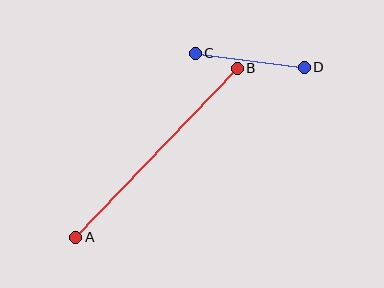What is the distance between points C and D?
The distance is approximately 110 pixels.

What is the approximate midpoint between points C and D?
The midpoint is at approximately (250, 60) pixels.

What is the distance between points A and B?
The distance is approximately 234 pixels.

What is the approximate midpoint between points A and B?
The midpoint is at approximately (157, 153) pixels.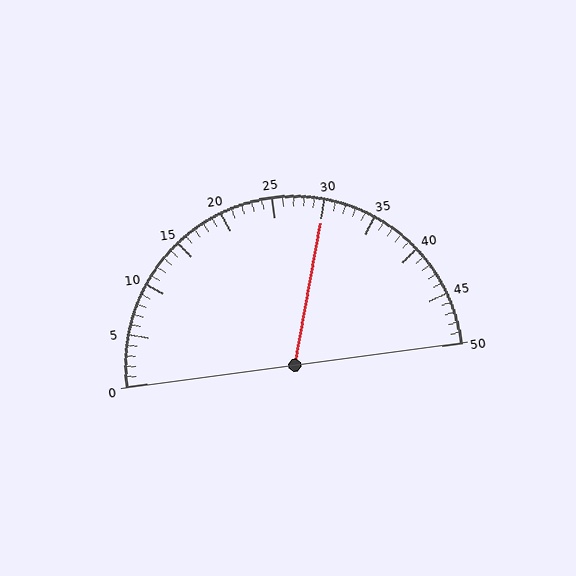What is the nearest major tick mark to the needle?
The nearest major tick mark is 30.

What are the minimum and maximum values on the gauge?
The gauge ranges from 0 to 50.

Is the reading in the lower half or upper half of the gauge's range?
The reading is in the upper half of the range (0 to 50).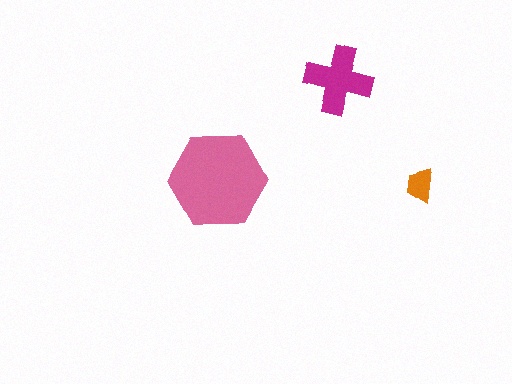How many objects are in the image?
There are 3 objects in the image.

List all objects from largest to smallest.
The pink hexagon, the magenta cross, the orange trapezoid.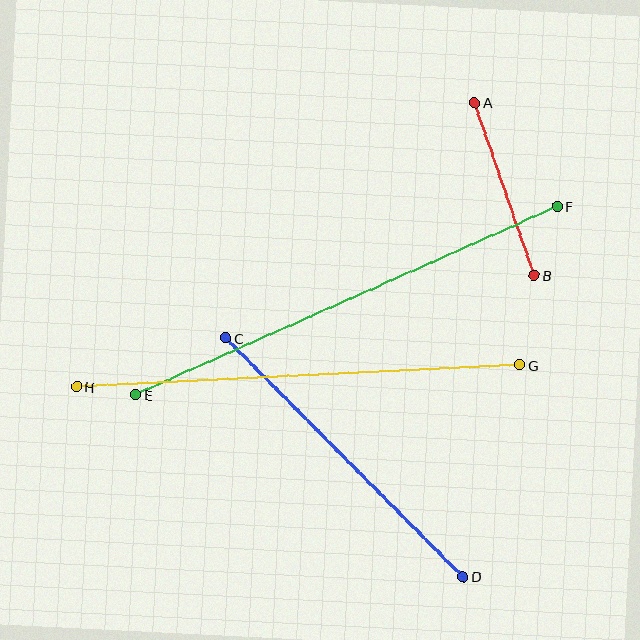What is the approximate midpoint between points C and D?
The midpoint is at approximately (345, 457) pixels.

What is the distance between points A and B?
The distance is approximately 183 pixels.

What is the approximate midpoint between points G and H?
The midpoint is at approximately (298, 376) pixels.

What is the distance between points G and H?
The distance is approximately 444 pixels.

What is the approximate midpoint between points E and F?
The midpoint is at approximately (347, 301) pixels.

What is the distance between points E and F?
The distance is approximately 461 pixels.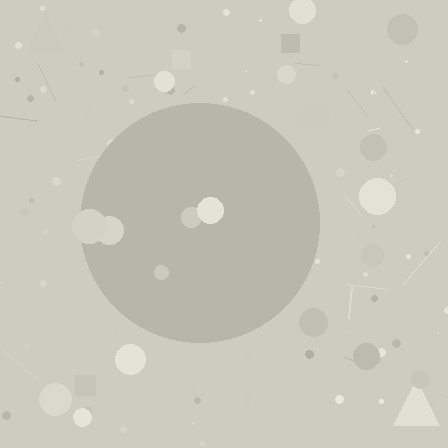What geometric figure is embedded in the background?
A circle is embedded in the background.